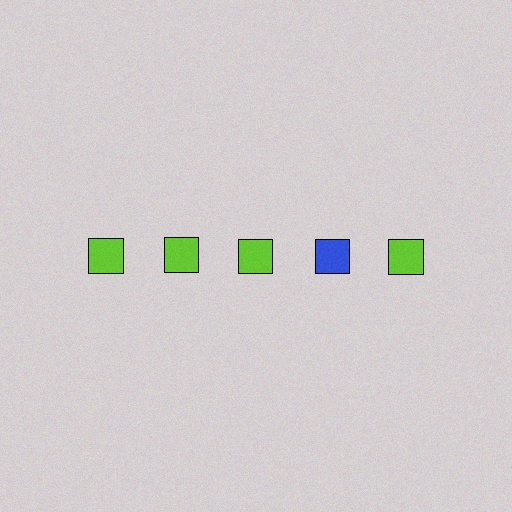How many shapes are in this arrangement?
There are 5 shapes arranged in a grid pattern.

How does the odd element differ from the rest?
It has a different color: blue instead of lime.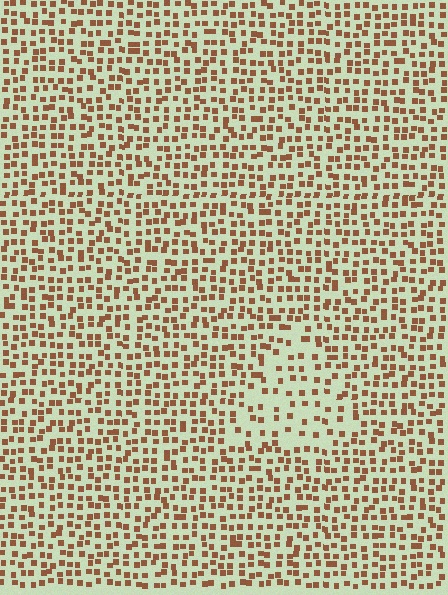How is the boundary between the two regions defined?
The boundary is defined by a change in element density (approximately 1.8x ratio). All elements are the same color, size, and shape.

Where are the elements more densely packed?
The elements are more densely packed outside the triangle boundary.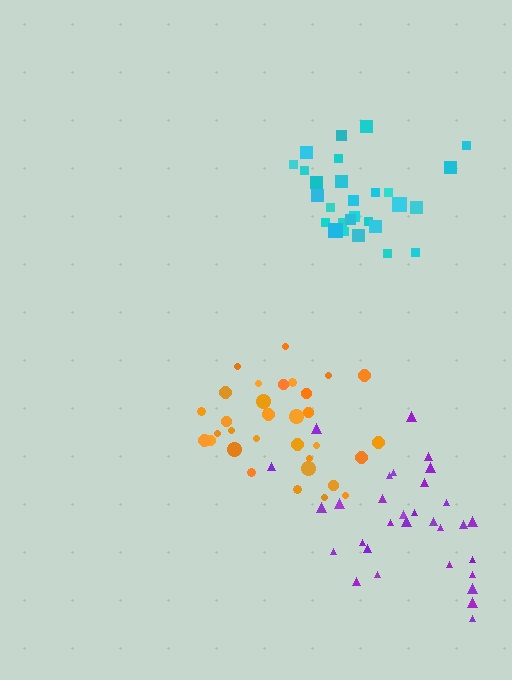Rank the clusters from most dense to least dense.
cyan, orange, purple.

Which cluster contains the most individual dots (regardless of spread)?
Orange (34).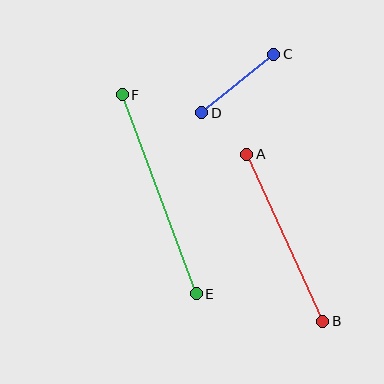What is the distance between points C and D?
The distance is approximately 93 pixels.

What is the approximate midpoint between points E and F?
The midpoint is at approximately (159, 194) pixels.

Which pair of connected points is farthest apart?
Points E and F are farthest apart.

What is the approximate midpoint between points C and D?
The midpoint is at approximately (238, 83) pixels.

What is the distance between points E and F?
The distance is approximately 212 pixels.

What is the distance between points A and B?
The distance is approximately 183 pixels.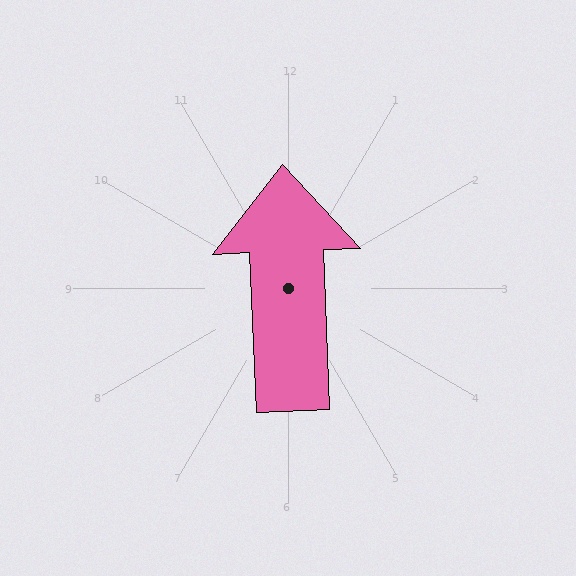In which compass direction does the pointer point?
North.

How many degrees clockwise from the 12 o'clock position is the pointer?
Approximately 358 degrees.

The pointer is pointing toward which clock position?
Roughly 12 o'clock.